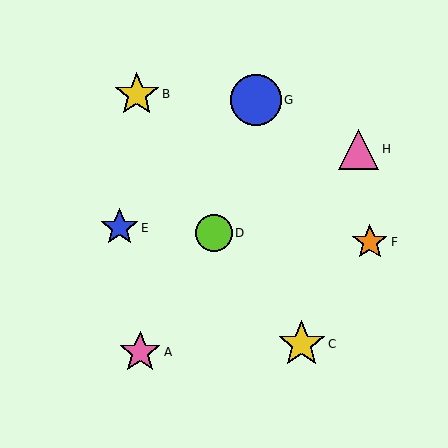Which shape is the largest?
The blue circle (labeled G) is the largest.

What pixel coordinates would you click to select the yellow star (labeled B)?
Click at (137, 94) to select the yellow star B.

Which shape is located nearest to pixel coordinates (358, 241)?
The orange star (labeled F) at (370, 242) is nearest to that location.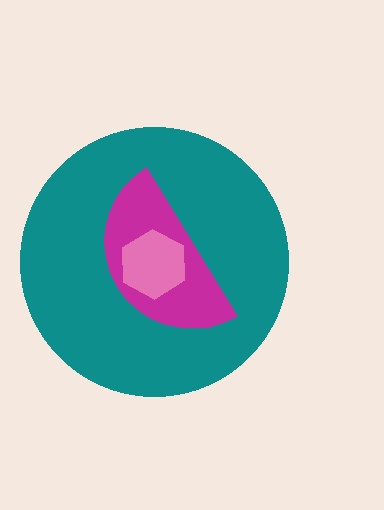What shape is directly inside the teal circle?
The magenta semicircle.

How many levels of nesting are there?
3.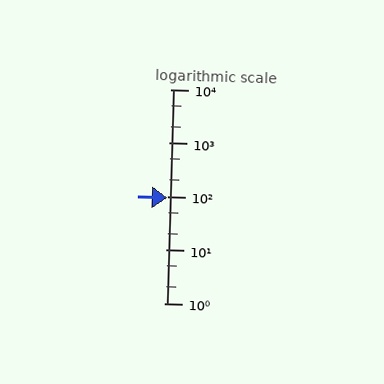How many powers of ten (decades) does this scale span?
The scale spans 4 decades, from 1 to 10000.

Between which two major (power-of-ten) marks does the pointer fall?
The pointer is between 10 and 100.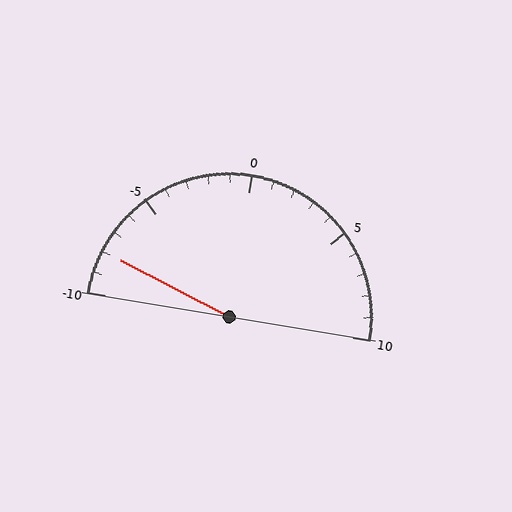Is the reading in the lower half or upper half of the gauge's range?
The reading is in the lower half of the range (-10 to 10).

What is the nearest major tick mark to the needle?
The nearest major tick mark is -10.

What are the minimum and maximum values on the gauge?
The gauge ranges from -10 to 10.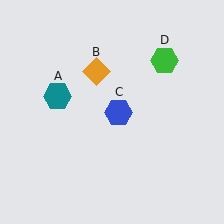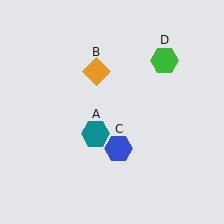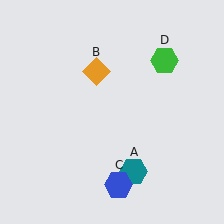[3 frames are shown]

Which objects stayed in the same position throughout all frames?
Orange diamond (object B) and green hexagon (object D) remained stationary.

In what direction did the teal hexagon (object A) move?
The teal hexagon (object A) moved down and to the right.